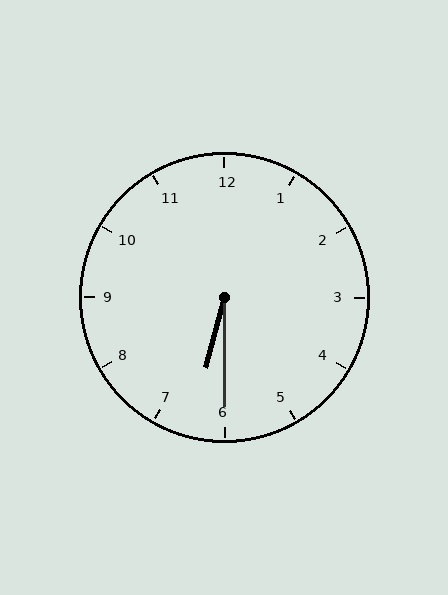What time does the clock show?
6:30.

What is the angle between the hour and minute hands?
Approximately 15 degrees.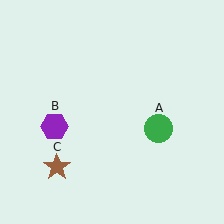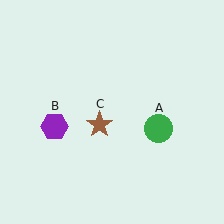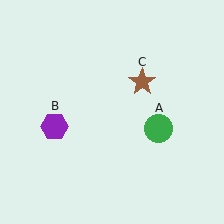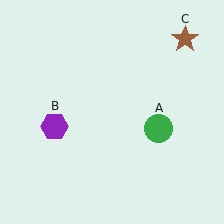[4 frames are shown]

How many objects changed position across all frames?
1 object changed position: brown star (object C).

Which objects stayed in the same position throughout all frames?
Green circle (object A) and purple hexagon (object B) remained stationary.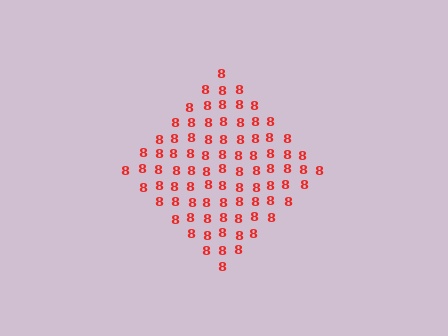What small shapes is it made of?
It is made of small digit 8's.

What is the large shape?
The large shape is a diamond.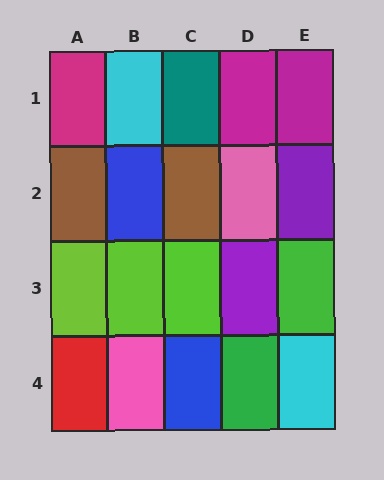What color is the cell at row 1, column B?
Cyan.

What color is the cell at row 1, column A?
Magenta.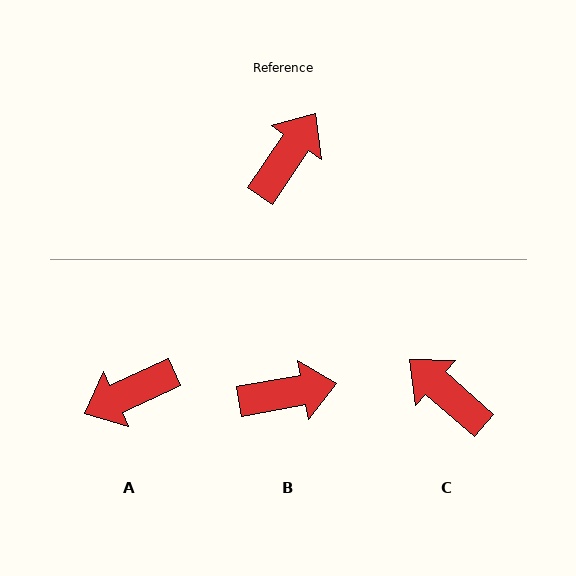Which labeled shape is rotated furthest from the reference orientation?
A, about 149 degrees away.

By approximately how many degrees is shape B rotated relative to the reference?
Approximately 46 degrees clockwise.